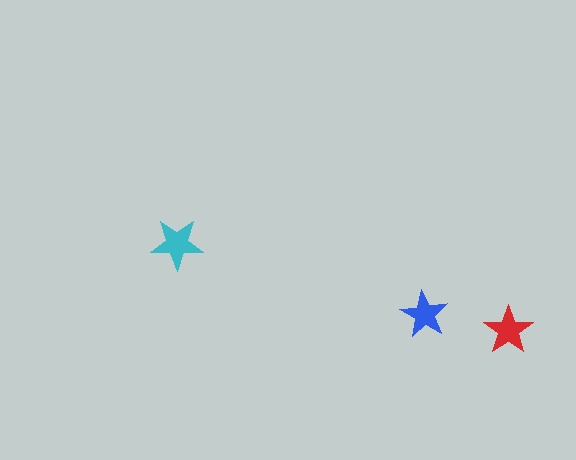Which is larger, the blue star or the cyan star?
The cyan one.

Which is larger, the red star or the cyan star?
The cyan one.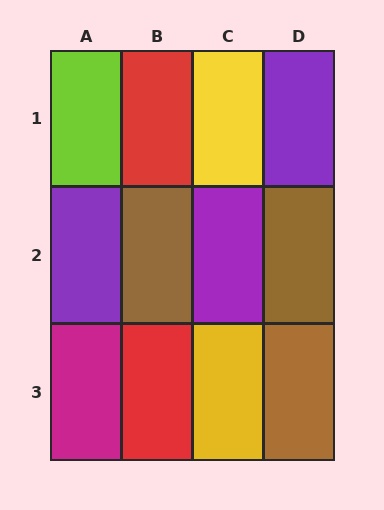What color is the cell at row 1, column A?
Lime.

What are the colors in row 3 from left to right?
Magenta, red, yellow, brown.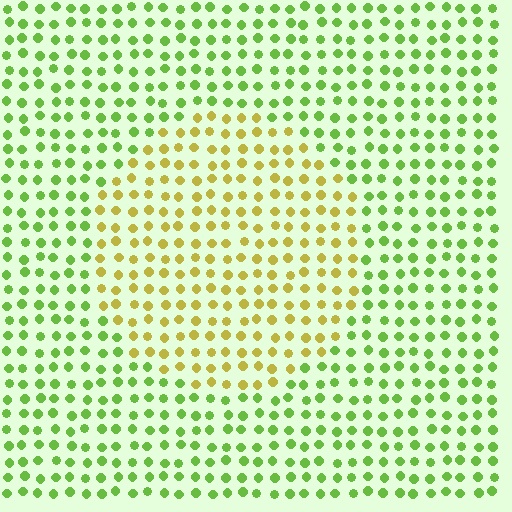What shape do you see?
I see a circle.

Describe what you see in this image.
The image is filled with small lime elements in a uniform arrangement. A circle-shaped region is visible where the elements are tinted to a slightly different hue, forming a subtle color boundary.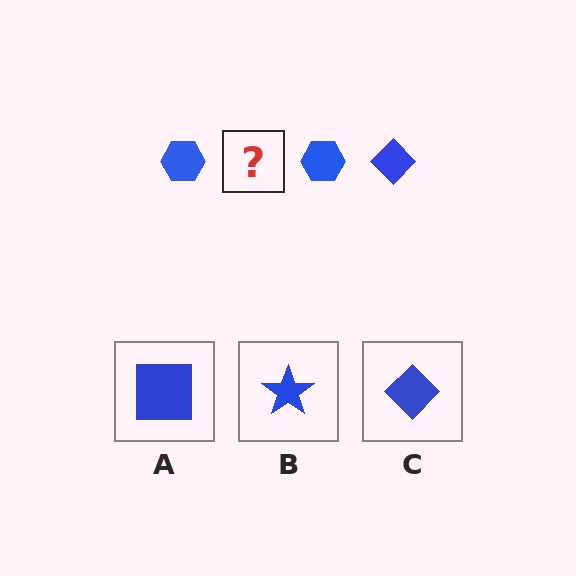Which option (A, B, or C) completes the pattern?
C.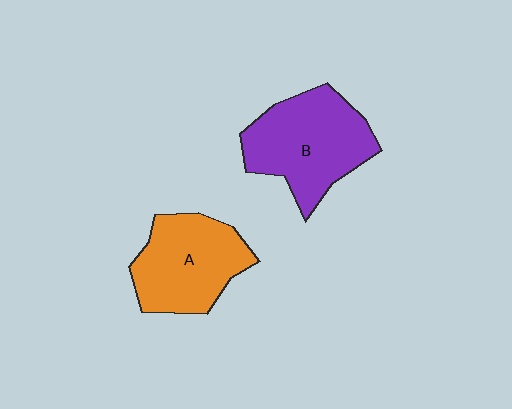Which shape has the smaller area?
Shape A (orange).